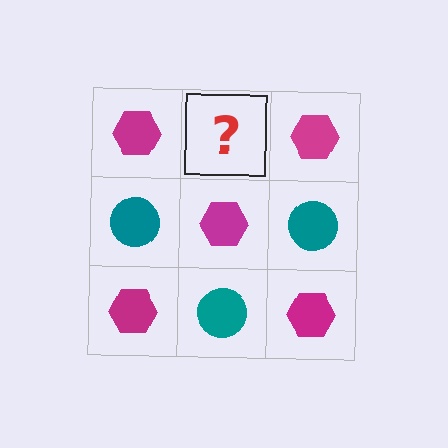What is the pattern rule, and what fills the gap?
The rule is that it alternates magenta hexagon and teal circle in a checkerboard pattern. The gap should be filled with a teal circle.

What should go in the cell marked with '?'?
The missing cell should contain a teal circle.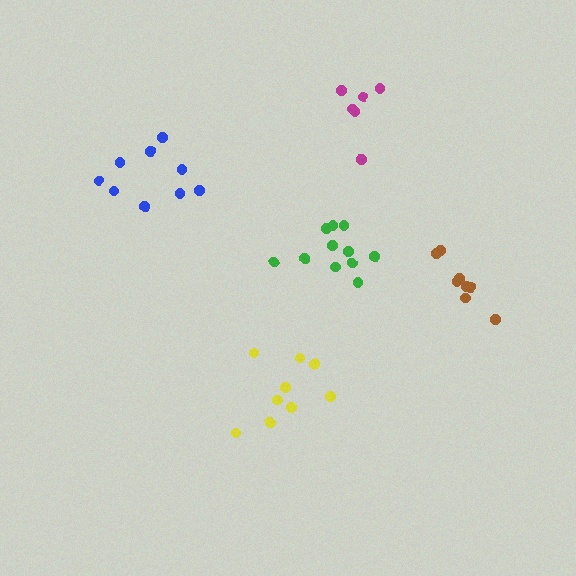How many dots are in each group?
Group 1: 11 dots, Group 2: 9 dots, Group 3: 8 dots, Group 4: 9 dots, Group 5: 6 dots (43 total).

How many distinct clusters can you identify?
There are 5 distinct clusters.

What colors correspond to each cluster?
The clusters are colored: green, yellow, brown, blue, magenta.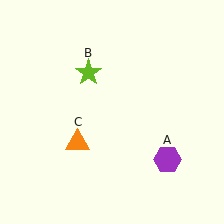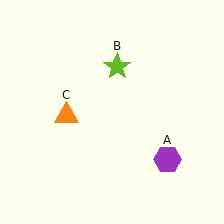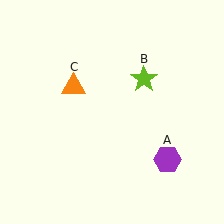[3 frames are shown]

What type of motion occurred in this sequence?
The lime star (object B), orange triangle (object C) rotated clockwise around the center of the scene.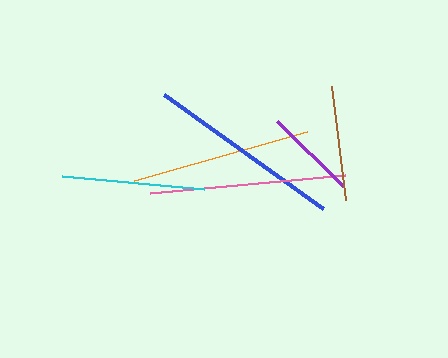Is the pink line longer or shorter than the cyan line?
The pink line is longer than the cyan line.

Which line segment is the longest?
The blue line is the longest at approximately 196 pixels.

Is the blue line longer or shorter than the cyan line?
The blue line is longer than the cyan line.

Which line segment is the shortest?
The purple line is the shortest at approximately 93 pixels.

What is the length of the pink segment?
The pink segment is approximately 196 pixels long.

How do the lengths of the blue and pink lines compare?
The blue and pink lines are approximately the same length.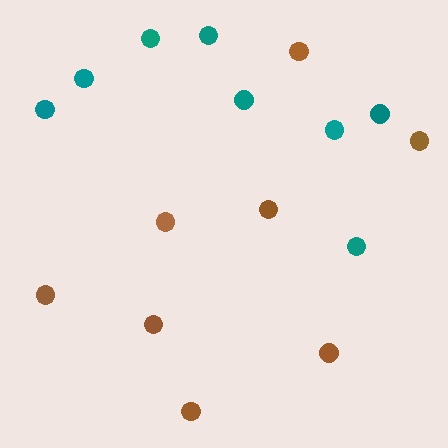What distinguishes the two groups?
There are 2 groups: one group of teal circles (8) and one group of brown circles (8).